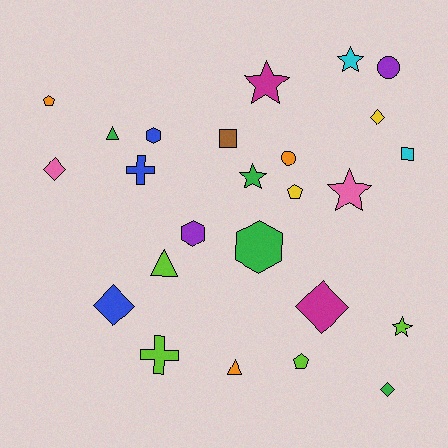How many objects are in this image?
There are 25 objects.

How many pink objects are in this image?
There are 2 pink objects.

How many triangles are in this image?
There are 3 triangles.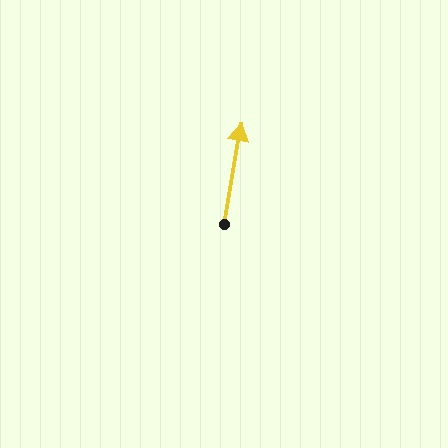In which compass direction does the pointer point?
North.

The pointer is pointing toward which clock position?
Roughly 12 o'clock.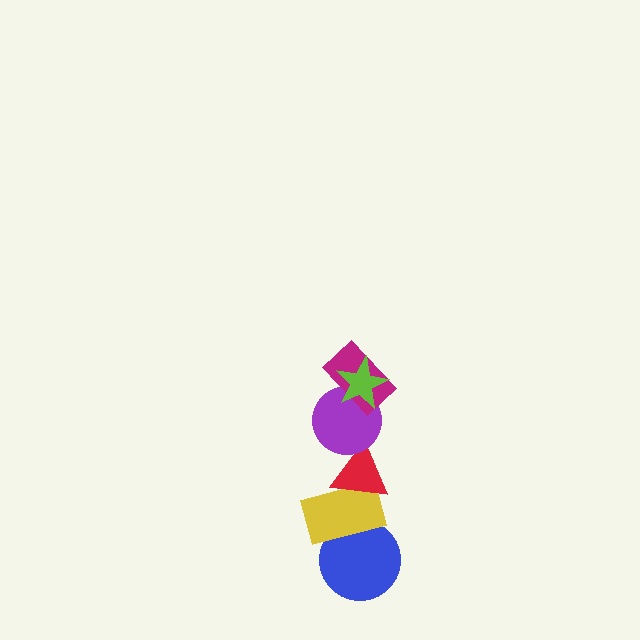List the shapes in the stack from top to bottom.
From top to bottom: the lime star, the magenta rectangle, the purple circle, the red triangle, the yellow rectangle, the blue circle.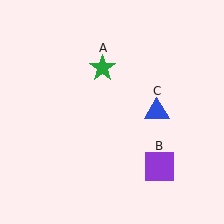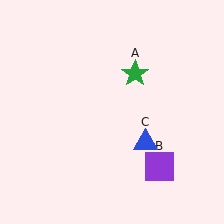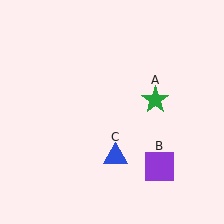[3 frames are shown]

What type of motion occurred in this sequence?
The green star (object A), blue triangle (object C) rotated clockwise around the center of the scene.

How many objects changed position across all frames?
2 objects changed position: green star (object A), blue triangle (object C).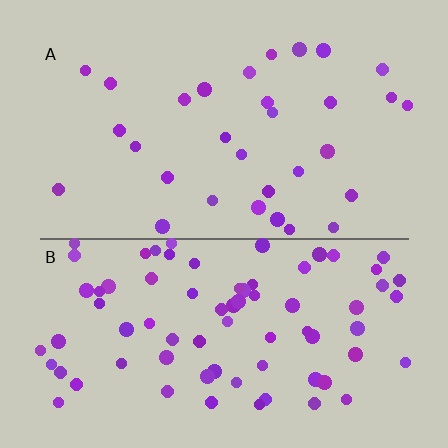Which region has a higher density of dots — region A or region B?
B (the bottom).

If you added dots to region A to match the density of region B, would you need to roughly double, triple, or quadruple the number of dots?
Approximately double.